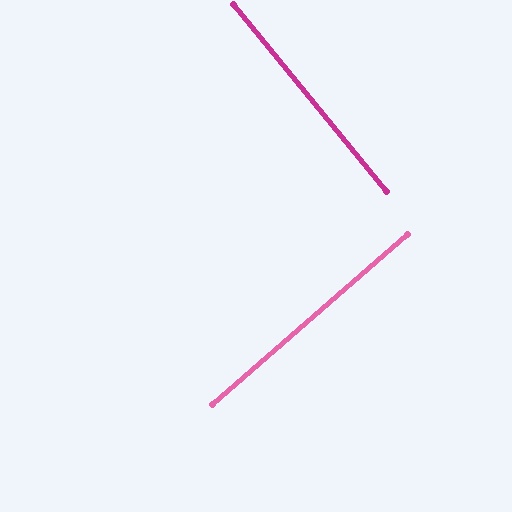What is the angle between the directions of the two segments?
Approximately 88 degrees.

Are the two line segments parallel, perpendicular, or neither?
Perpendicular — they meet at approximately 88°.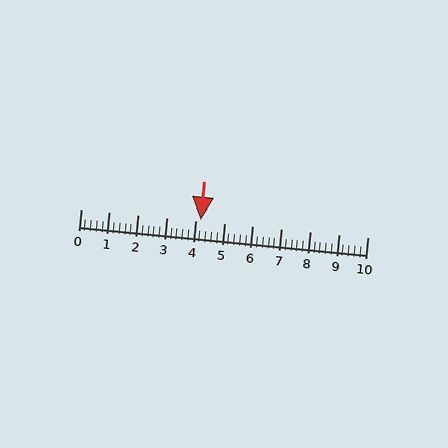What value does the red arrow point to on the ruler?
The red arrow points to approximately 4.2.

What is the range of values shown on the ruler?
The ruler shows values from 0 to 10.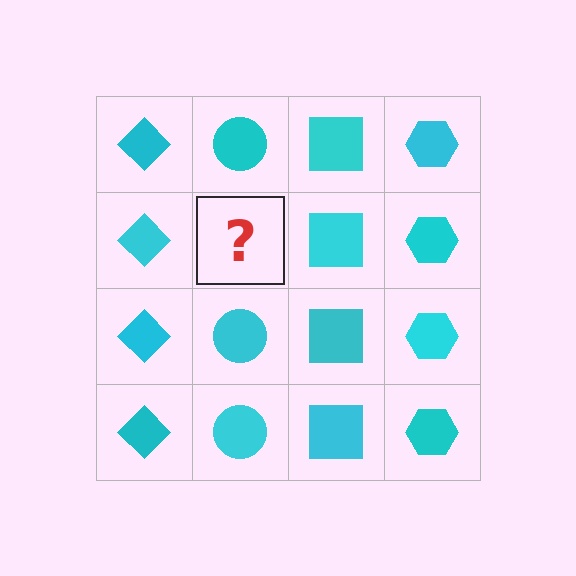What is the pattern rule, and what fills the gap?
The rule is that each column has a consistent shape. The gap should be filled with a cyan circle.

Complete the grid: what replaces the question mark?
The question mark should be replaced with a cyan circle.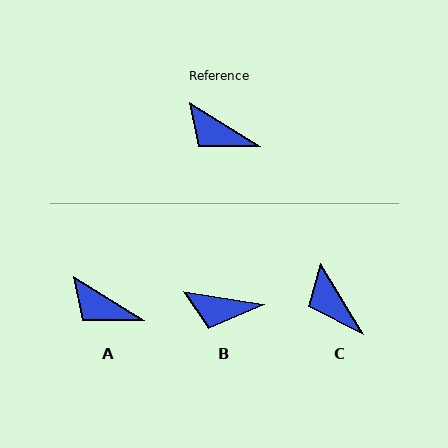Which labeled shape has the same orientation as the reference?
A.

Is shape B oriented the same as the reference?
No, it is off by about 22 degrees.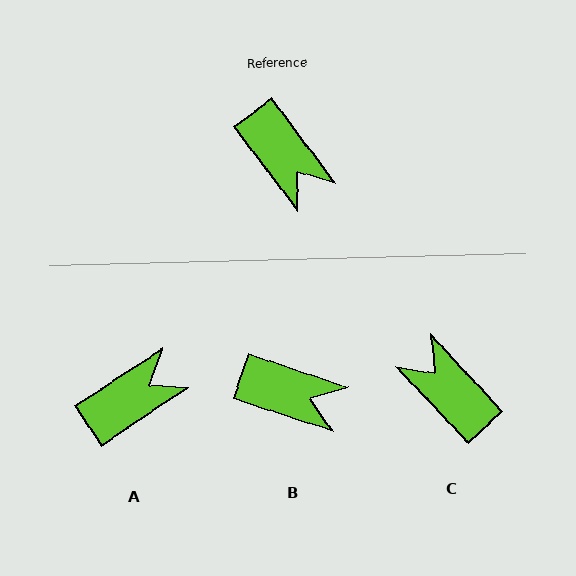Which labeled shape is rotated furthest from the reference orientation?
C, about 173 degrees away.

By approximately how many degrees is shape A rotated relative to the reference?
Approximately 87 degrees counter-clockwise.